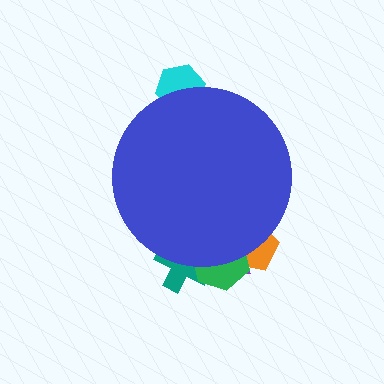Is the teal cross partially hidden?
Yes, the teal cross is partially hidden behind the blue circle.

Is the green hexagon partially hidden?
Yes, the green hexagon is partially hidden behind the blue circle.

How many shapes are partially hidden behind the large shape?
5 shapes are partially hidden.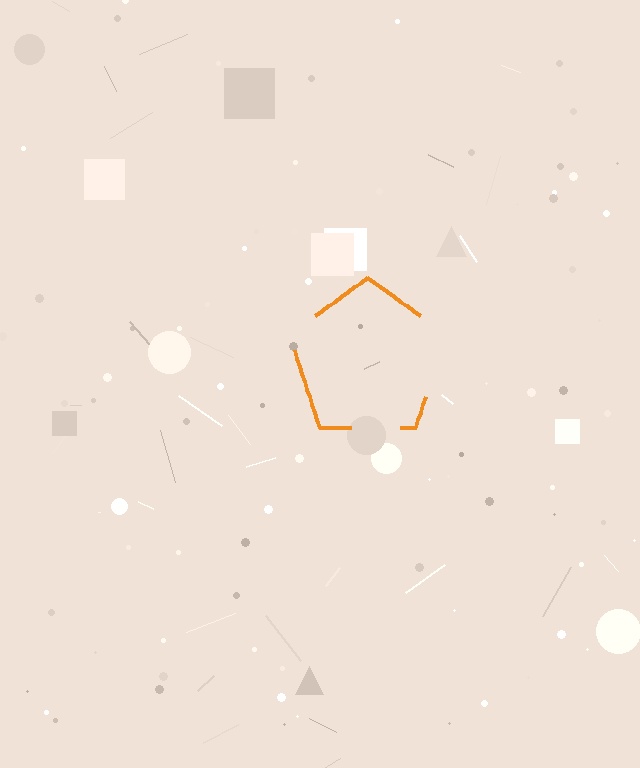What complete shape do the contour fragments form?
The contour fragments form a pentagon.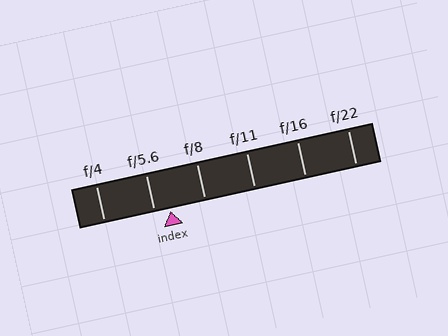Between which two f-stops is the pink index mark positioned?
The index mark is between f/5.6 and f/8.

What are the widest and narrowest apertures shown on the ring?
The widest aperture shown is f/4 and the narrowest is f/22.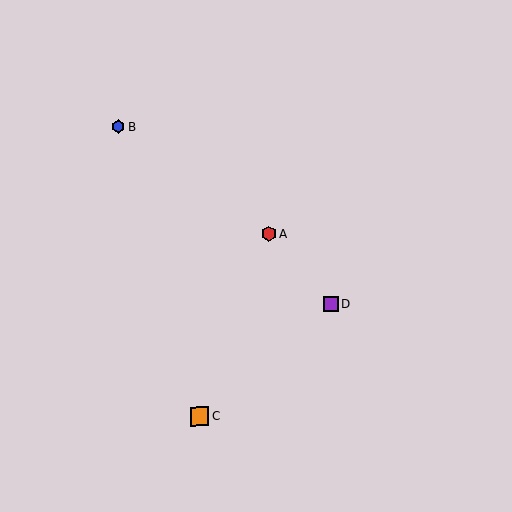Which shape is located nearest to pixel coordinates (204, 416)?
The orange square (labeled C) at (200, 417) is nearest to that location.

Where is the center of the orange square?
The center of the orange square is at (200, 417).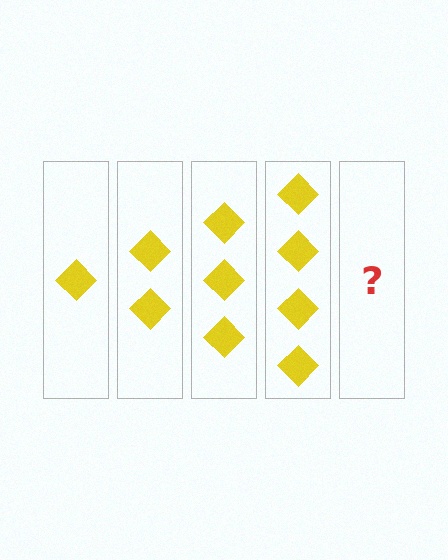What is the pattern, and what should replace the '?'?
The pattern is that each step adds one more diamond. The '?' should be 5 diamonds.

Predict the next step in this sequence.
The next step is 5 diamonds.